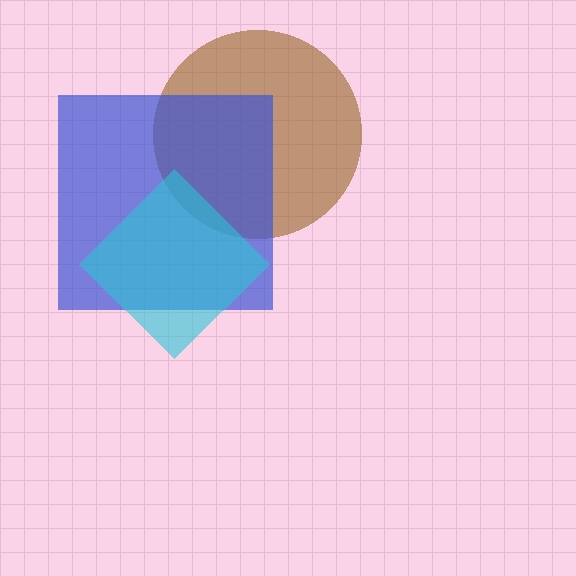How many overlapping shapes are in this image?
There are 3 overlapping shapes in the image.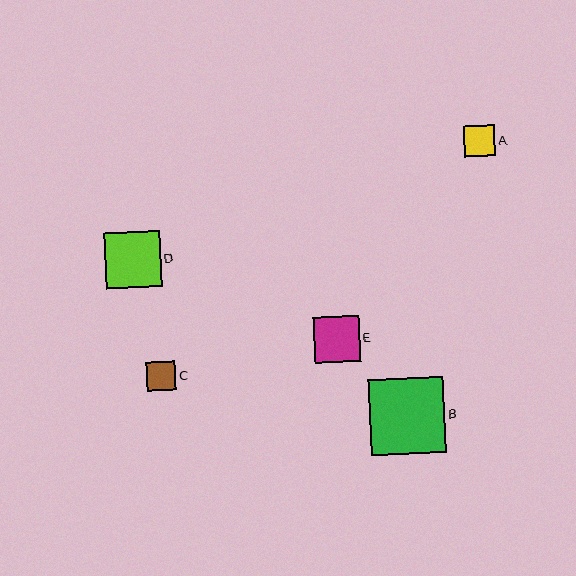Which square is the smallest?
Square C is the smallest with a size of approximately 29 pixels.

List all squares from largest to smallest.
From largest to smallest: B, D, E, A, C.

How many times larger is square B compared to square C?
Square B is approximately 2.6 times the size of square C.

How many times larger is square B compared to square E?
Square B is approximately 1.6 times the size of square E.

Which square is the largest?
Square B is the largest with a size of approximately 75 pixels.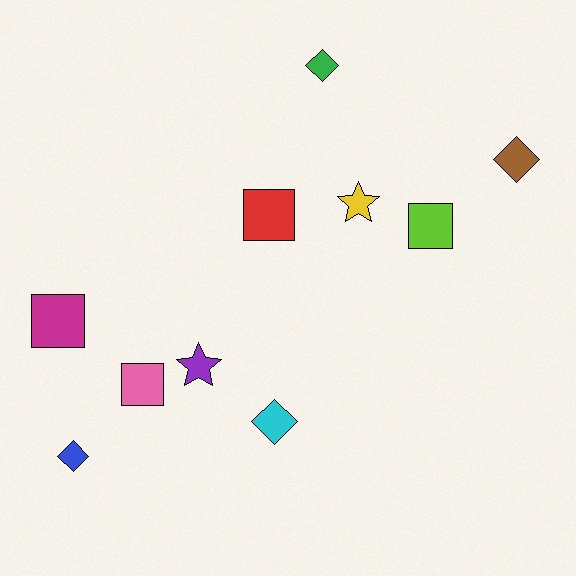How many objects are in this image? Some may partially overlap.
There are 10 objects.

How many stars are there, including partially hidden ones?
There are 2 stars.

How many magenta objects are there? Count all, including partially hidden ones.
There is 1 magenta object.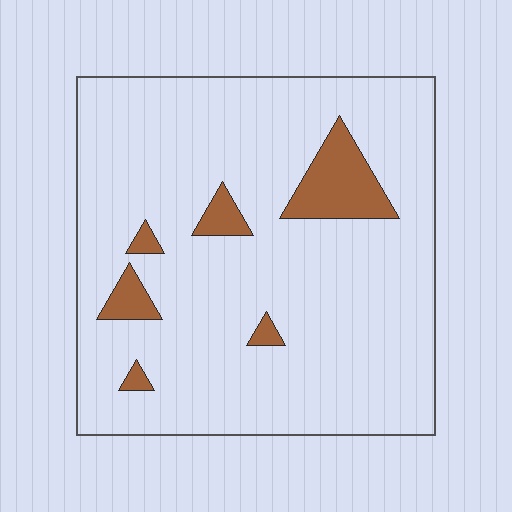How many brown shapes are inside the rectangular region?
6.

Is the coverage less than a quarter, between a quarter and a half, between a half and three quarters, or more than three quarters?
Less than a quarter.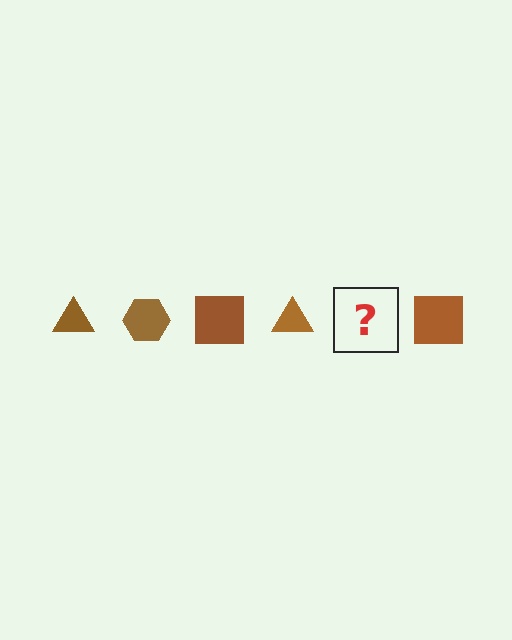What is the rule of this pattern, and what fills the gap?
The rule is that the pattern cycles through triangle, hexagon, square shapes in brown. The gap should be filled with a brown hexagon.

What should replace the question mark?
The question mark should be replaced with a brown hexagon.